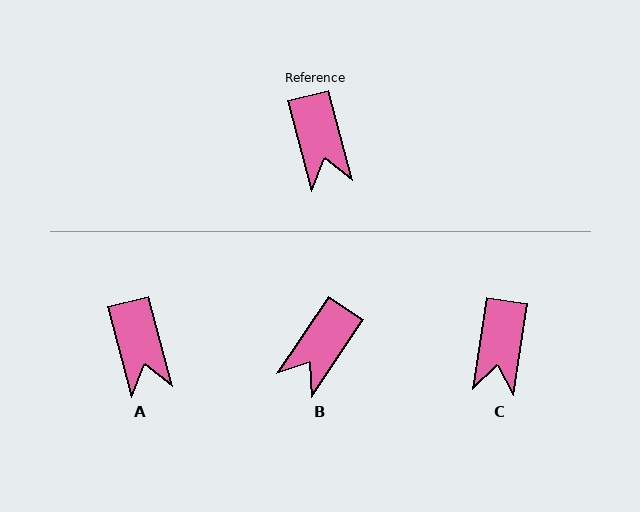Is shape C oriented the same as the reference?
No, it is off by about 23 degrees.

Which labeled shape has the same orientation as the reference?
A.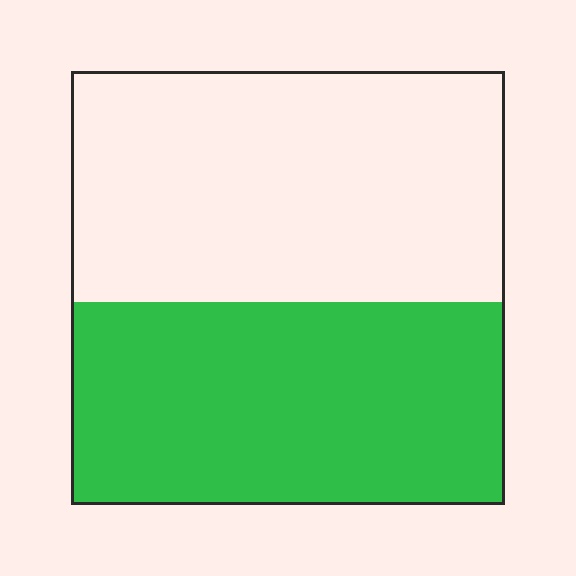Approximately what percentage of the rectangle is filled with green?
Approximately 45%.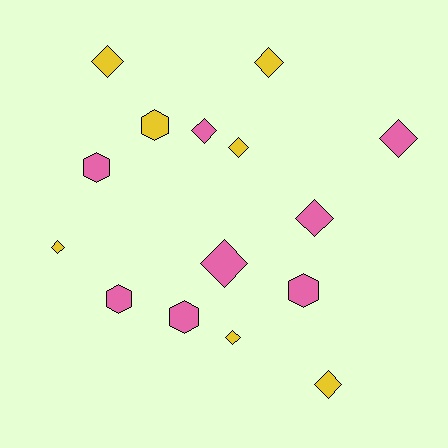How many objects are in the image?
There are 15 objects.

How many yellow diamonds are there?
There are 6 yellow diamonds.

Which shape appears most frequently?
Diamond, with 10 objects.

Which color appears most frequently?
Pink, with 8 objects.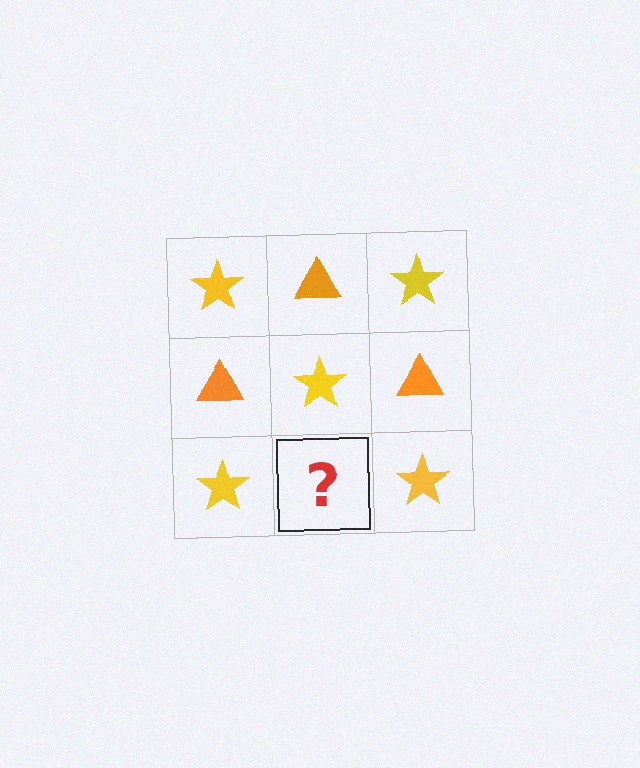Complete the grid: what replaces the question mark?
The question mark should be replaced with an orange triangle.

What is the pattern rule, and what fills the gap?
The rule is that it alternates yellow star and orange triangle in a checkerboard pattern. The gap should be filled with an orange triangle.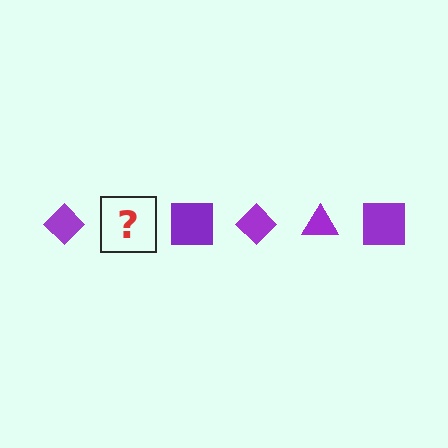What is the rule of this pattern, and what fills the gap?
The rule is that the pattern cycles through diamond, triangle, square shapes in purple. The gap should be filled with a purple triangle.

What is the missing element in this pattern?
The missing element is a purple triangle.